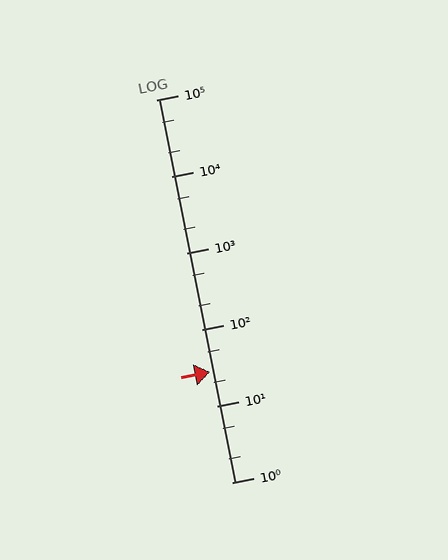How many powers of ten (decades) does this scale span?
The scale spans 5 decades, from 1 to 100000.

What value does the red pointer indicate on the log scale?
The pointer indicates approximately 28.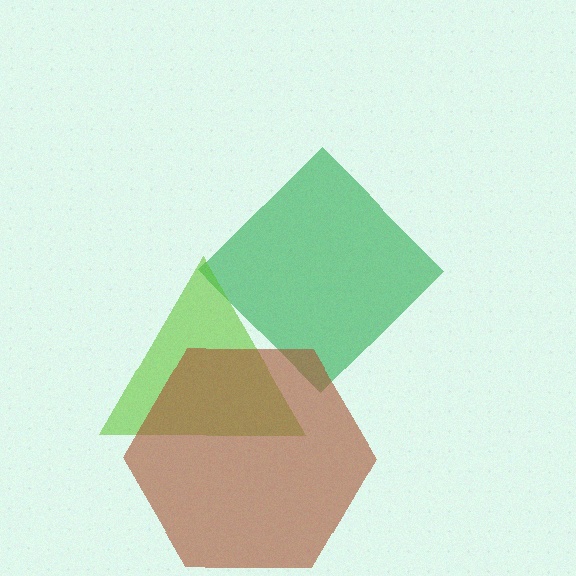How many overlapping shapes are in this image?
There are 3 overlapping shapes in the image.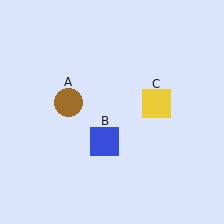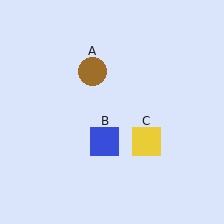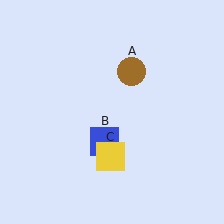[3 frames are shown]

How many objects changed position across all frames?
2 objects changed position: brown circle (object A), yellow square (object C).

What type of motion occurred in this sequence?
The brown circle (object A), yellow square (object C) rotated clockwise around the center of the scene.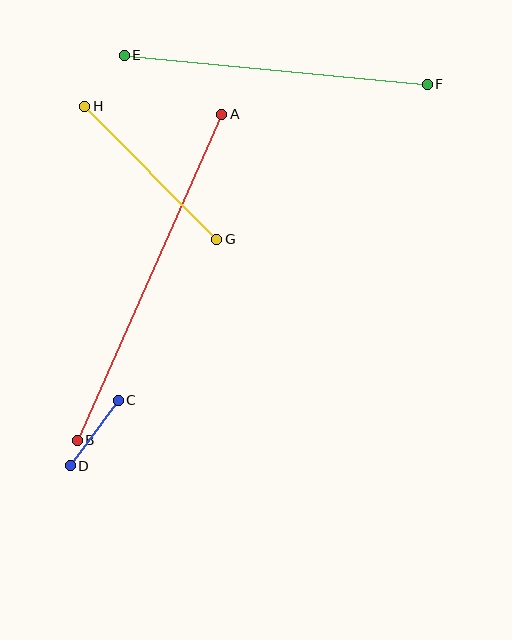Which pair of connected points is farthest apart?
Points A and B are farthest apart.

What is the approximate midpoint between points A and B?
The midpoint is at approximately (149, 277) pixels.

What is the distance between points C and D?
The distance is approximately 81 pixels.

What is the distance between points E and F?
The distance is approximately 304 pixels.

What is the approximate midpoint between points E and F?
The midpoint is at approximately (276, 70) pixels.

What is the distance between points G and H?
The distance is approximately 187 pixels.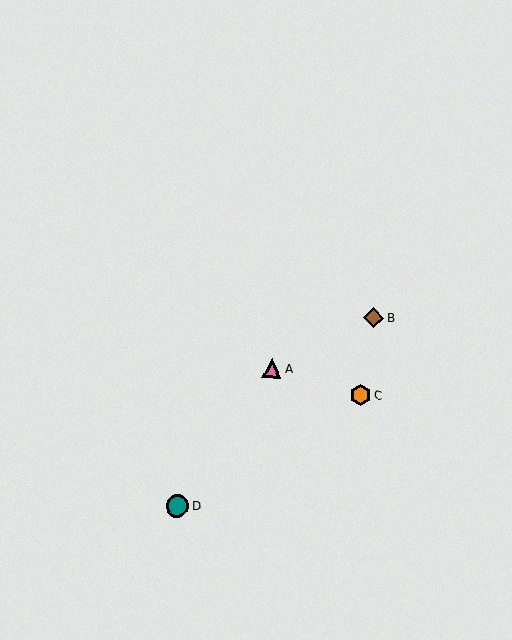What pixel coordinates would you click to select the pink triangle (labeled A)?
Click at (272, 368) to select the pink triangle A.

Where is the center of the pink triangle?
The center of the pink triangle is at (272, 368).